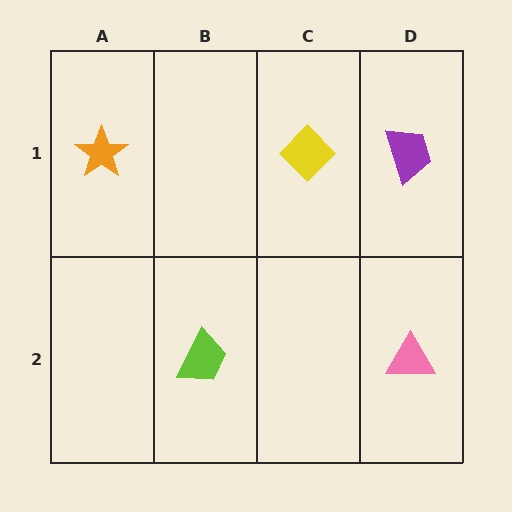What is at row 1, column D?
A purple trapezoid.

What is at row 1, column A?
An orange star.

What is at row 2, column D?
A pink triangle.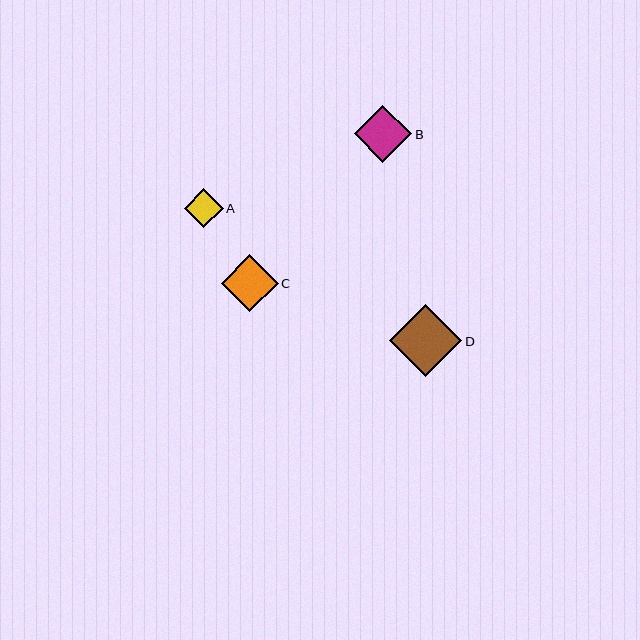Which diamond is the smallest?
Diamond A is the smallest with a size of approximately 39 pixels.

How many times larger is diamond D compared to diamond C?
Diamond D is approximately 1.3 times the size of diamond C.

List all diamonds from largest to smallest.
From largest to smallest: D, B, C, A.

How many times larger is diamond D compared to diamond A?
Diamond D is approximately 1.8 times the size of diamond A.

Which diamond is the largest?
Diamond D is the largest with a size of approximately 72 pixels.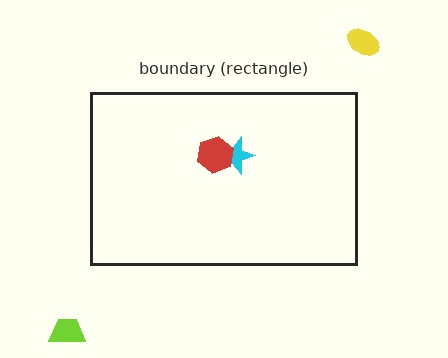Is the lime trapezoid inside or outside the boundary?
Outside.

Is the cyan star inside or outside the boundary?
Inside.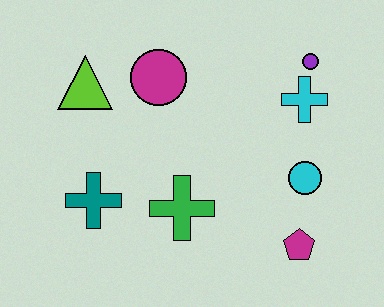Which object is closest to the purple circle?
The cyan cross is closest to the purple circle.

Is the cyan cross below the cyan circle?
No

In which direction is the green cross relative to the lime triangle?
The green cross is below the lime triangle.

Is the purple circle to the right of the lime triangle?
Yes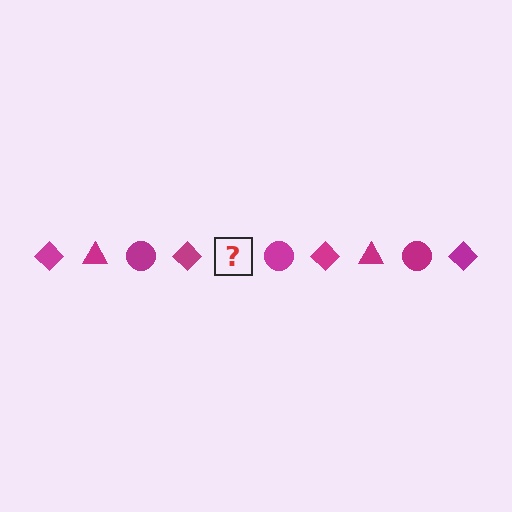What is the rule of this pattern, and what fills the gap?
The rule is that the pattern cycles through diamond, triangle, circle shapes in magenta. The gap should be filled with a magenta triangle.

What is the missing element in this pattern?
The missing element is a magenta triangle.